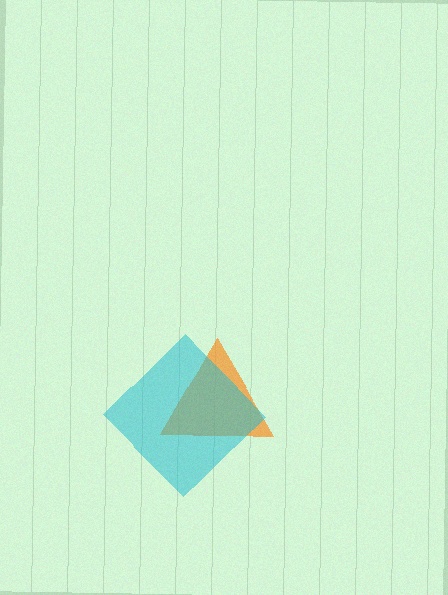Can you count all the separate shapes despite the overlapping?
Yes, there are 2 separate shapes.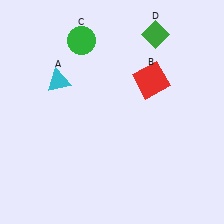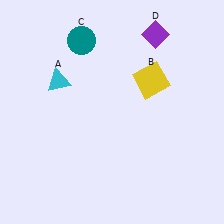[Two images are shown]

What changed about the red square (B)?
In Image 1, B is red. In Image 2, it changed to yellow.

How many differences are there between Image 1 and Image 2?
There are 3 differences between the two images.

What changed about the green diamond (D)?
In Image 1, D is green. In Image 2, it changed to purple.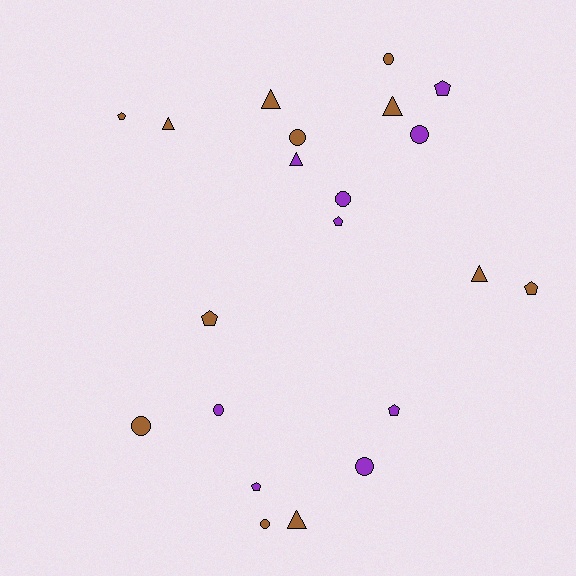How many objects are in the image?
There are 21 objects.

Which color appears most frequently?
Brown, with 12 objects.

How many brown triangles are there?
There are 5 brown triangles.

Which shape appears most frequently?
Circle, with 8 objects.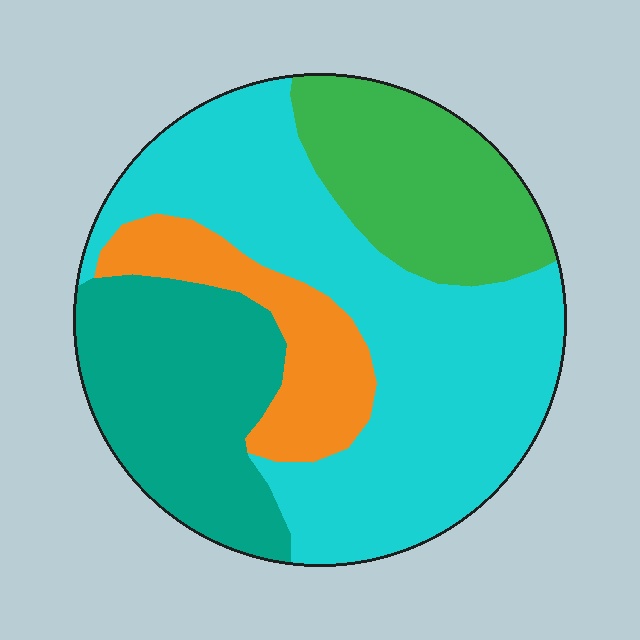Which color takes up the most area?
Cyan, at roughly 45%.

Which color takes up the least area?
Orange, at roughly 15%.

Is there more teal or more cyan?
Cyan.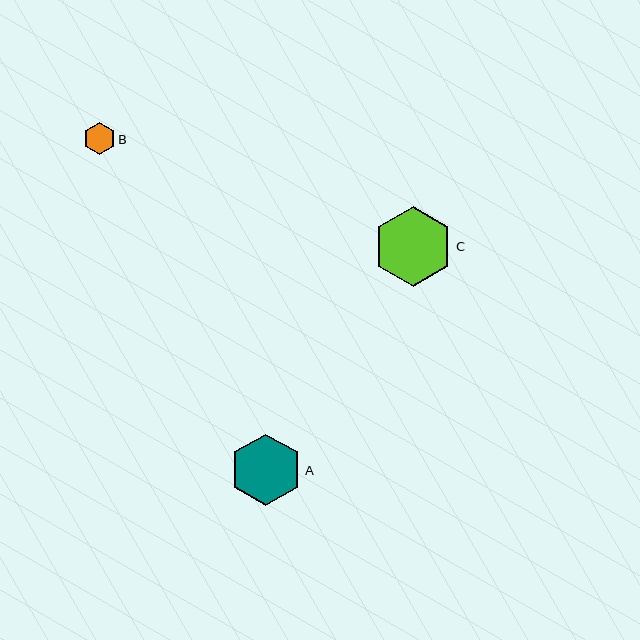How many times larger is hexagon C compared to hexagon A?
Hexagon C is approximately 1.1 times the size of hexagon A.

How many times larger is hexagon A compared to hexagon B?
Hexagon A is approximately 2.2 times the size of hexagon B.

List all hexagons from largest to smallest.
From largest to smallest: C, A, B.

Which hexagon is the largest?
Hexagon C is the largest with a size of approximately 80 pixels.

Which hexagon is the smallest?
Hexagon B is the smallest with a size of approximately 32 pixels.